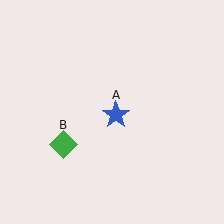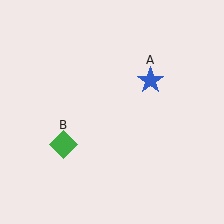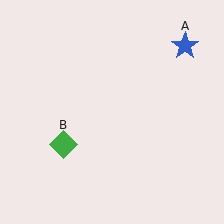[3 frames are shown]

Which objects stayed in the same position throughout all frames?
Green diamond (object B) remained stationary.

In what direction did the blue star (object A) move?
The blue star (object A) moved up and to the right.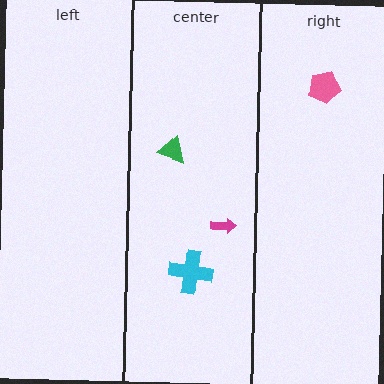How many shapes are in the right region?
1.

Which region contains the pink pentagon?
The right region.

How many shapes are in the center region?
3.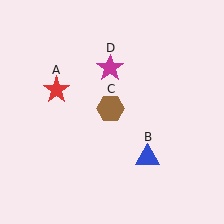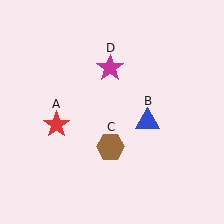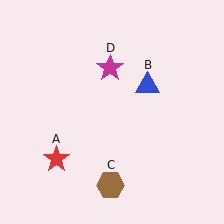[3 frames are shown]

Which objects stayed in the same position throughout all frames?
Magenta star (object D) remained stationary.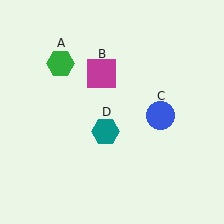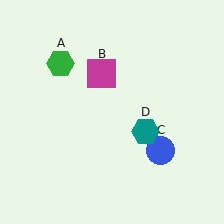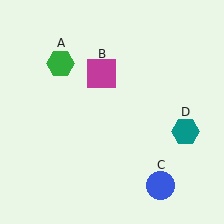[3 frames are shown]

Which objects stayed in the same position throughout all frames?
Green hexagon (object A) and magenta square (object B) remained stationary.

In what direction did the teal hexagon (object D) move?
The teal hexagon (object D) moved right.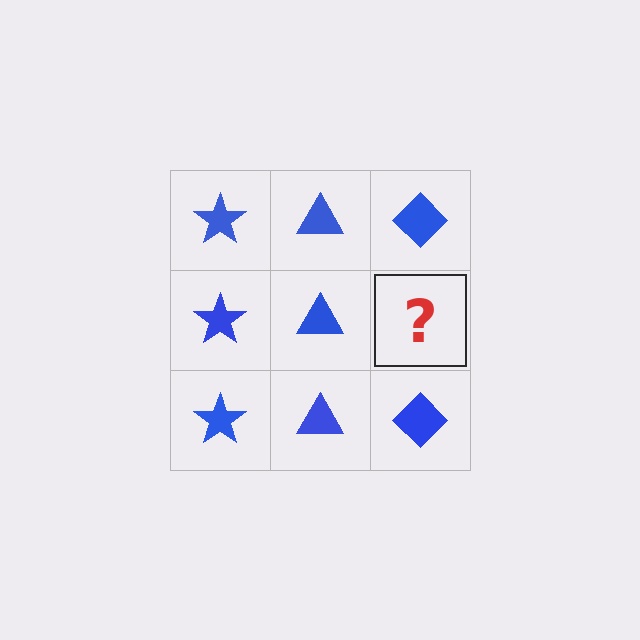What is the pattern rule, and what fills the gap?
The rule is that each column has a consistent shape. The gap should be filled with a blue diamond.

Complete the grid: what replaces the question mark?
The question mark should be replaced with a blue diamond.